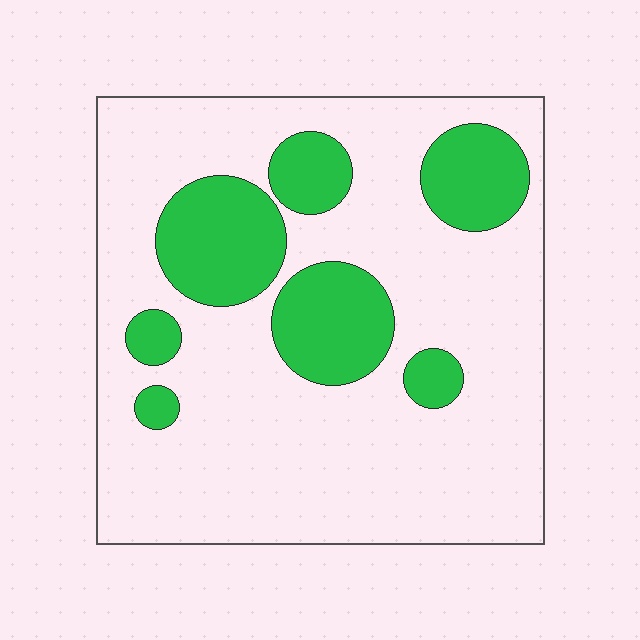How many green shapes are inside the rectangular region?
7.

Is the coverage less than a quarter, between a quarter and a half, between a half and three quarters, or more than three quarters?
Less than a quarter.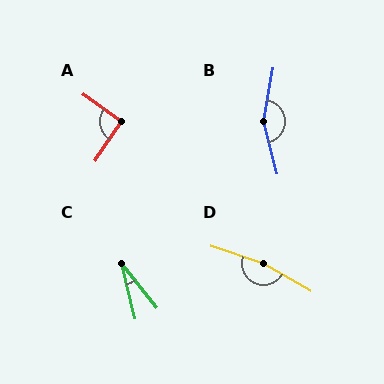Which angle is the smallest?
C, at approximately 25 degrees.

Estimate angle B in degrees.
Approximately 156 degrees.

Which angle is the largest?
D, at approximately 168 degrees.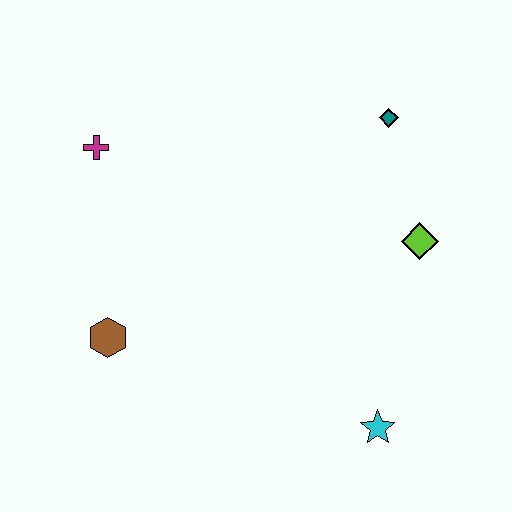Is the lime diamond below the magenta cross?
Yes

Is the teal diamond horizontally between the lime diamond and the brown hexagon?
Yes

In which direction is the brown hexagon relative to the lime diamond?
The brown hexagon is to the left of the lime diamond.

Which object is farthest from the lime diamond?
The magenta cross is farthest from the lime diamond.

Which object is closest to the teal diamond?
The lime diamond is closest to the teal diamond.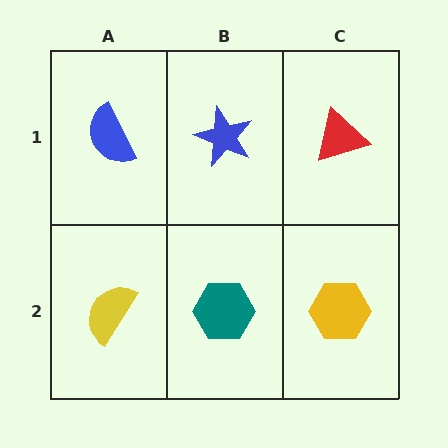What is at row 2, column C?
A yellow hexagon.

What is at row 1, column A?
A blue semicircle.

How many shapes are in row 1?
3 shapes.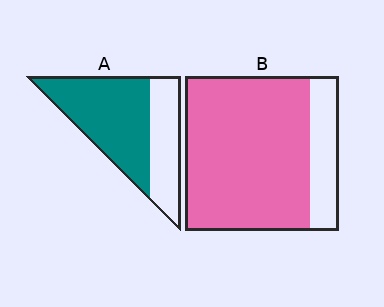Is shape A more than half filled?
Yes.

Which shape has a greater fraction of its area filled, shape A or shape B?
Shape B.